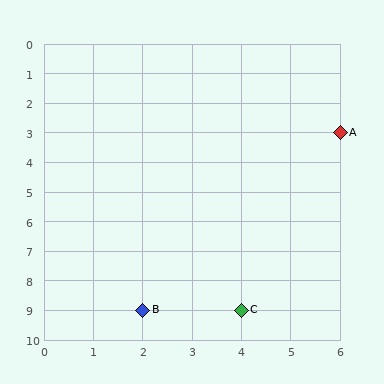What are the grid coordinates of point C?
Point C is at grid coordinates (4, 9).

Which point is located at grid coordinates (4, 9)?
Point C is at (4, 9).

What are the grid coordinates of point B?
Point B is at grid coordinates (2, 9).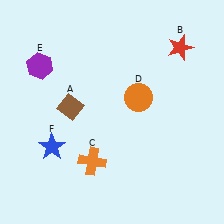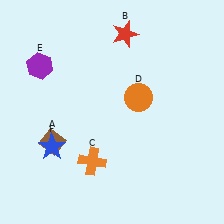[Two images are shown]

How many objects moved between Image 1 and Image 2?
2 objects moved between the two images.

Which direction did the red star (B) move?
The red star (B) moved left.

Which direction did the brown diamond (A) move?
The brown diamond (A) moved down.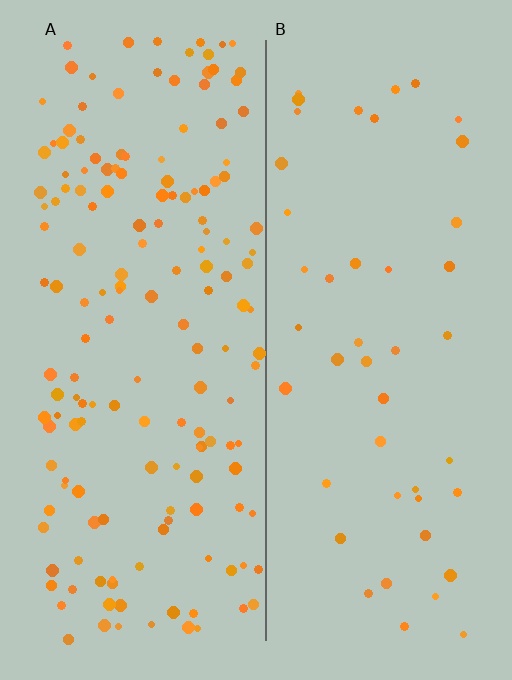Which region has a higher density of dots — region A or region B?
A (the left).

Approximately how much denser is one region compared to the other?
Approximately 3.5× — region A over region B.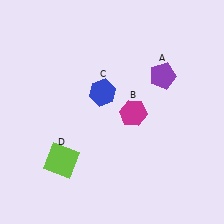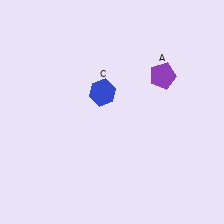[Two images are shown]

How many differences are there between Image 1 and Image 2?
There are 2 differences between the two images.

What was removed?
The lime square (D), the magenta hexagon (B) were removed in Image 2.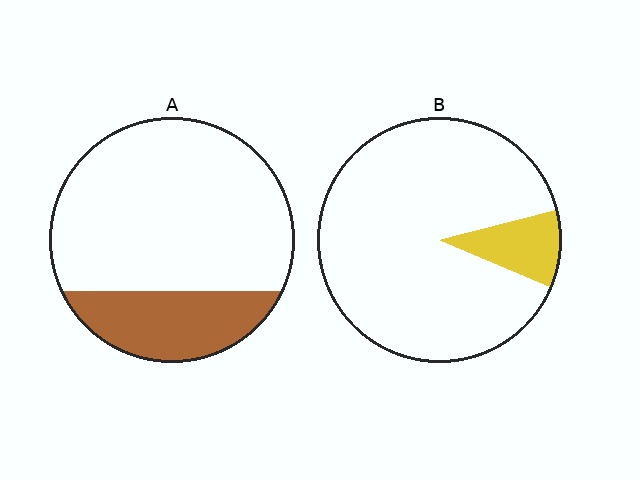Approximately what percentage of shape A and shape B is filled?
A is approximately 25% and B is approximately 10%.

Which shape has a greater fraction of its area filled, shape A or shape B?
Shape A.